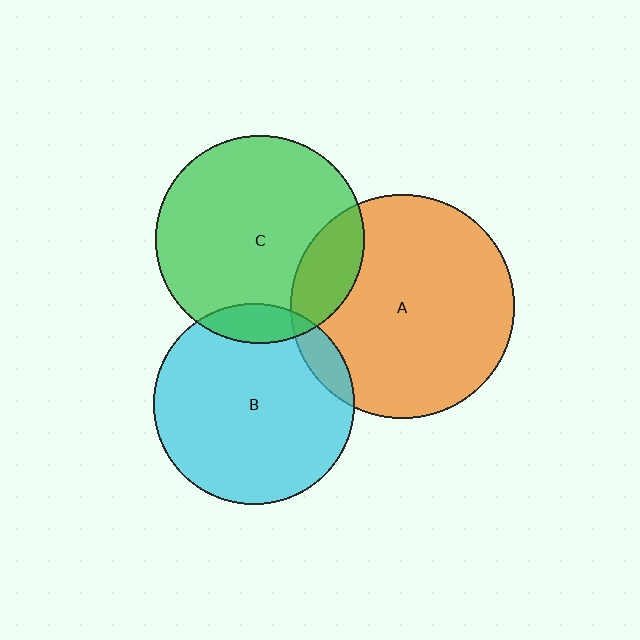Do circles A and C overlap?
Yes.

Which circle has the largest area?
Circle A (orange).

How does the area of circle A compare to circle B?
Approximately 1.2 times.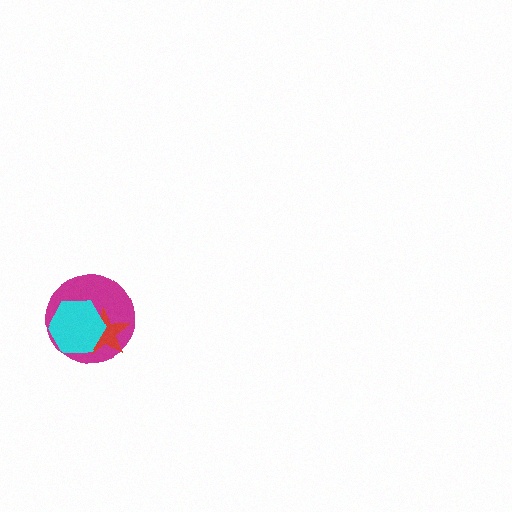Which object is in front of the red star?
The cyan hexagon is in front of the red star.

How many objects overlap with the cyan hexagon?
2 objects overlap with the cyan hexagon.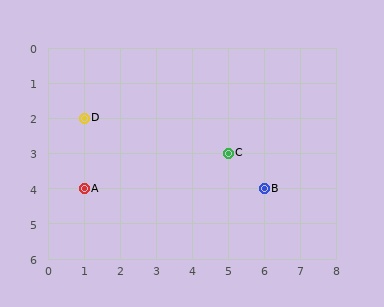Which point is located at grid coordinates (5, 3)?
Point C is at (5, 3).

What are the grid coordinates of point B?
Point B is at grid coordinates (6, 4).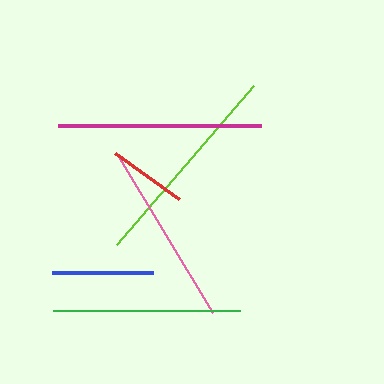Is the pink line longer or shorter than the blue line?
The pink line is longer than the blue line.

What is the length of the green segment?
The green segment is approximately 188 pixels long.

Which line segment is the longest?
The lime line is the longest at approximately 210 pixels.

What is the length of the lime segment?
The lime segment is approximately 210 pixels long.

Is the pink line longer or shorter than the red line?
The pink line is longer than the red line.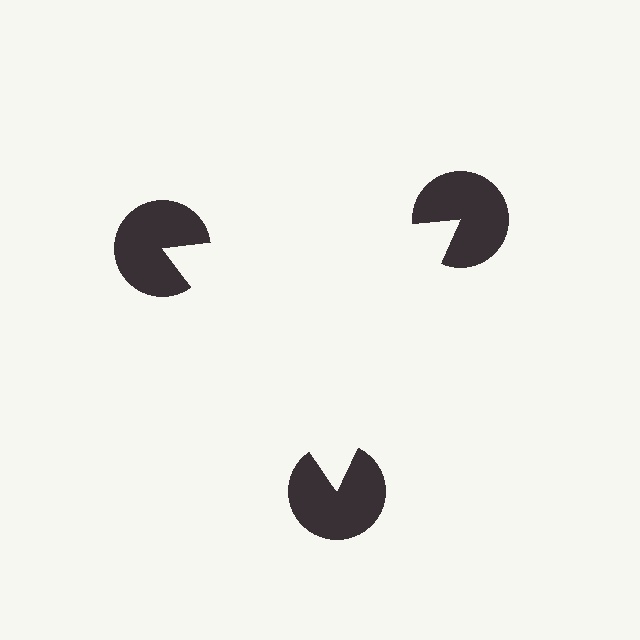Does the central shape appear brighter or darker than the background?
It typically appears slightly brighter than the background, even though no actual brightness change is drawn.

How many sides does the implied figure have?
3 sides.